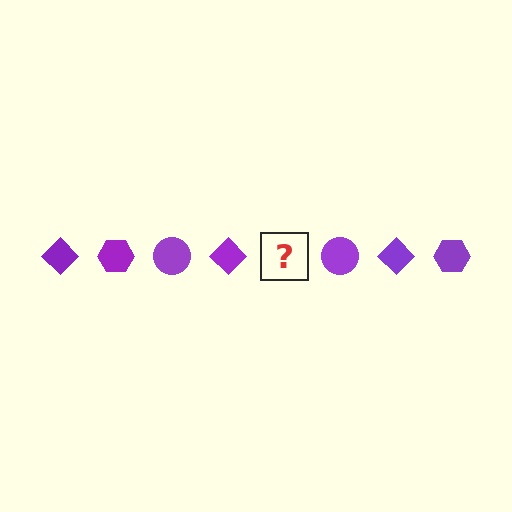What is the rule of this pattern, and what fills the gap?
The rule is that the pattern cycles through diamond, hexagon, circle shapes in purple. The gap should be filled with a purple hexagon.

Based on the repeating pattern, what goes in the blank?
The blank should be a purple hexagon.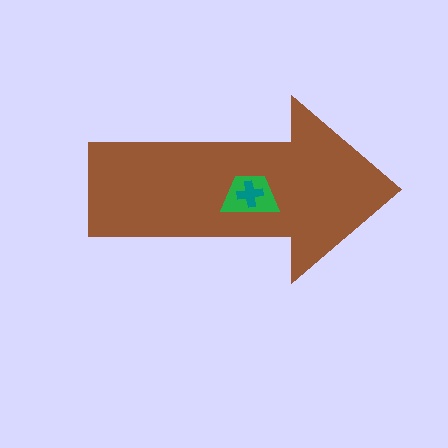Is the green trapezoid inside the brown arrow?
Yes.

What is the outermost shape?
The brown arrow.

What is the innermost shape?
The teal cross.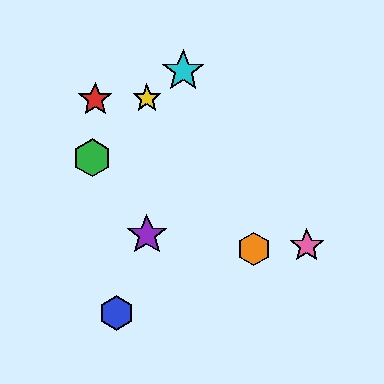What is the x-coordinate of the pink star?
The pink star is at x≈307.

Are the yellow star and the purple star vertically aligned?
Yes, both are at x≈147.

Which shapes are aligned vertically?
The yellow star, the purple star are aligned vertically.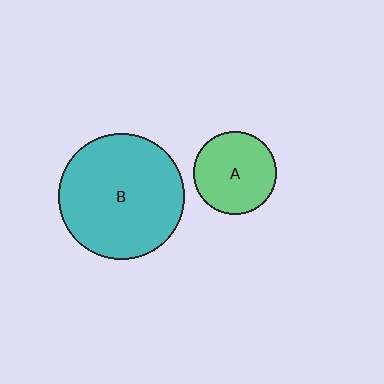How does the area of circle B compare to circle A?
Approximately 2.3 times.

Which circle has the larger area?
Circle B (teal).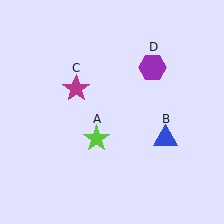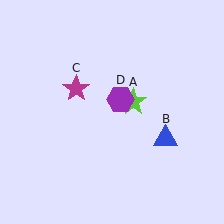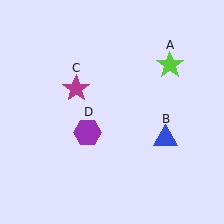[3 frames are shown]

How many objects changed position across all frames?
2 objects changed position: lime star (object A), purple hexagon (object D).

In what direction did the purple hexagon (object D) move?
The purple hexagon (object D) moved down and to the left.